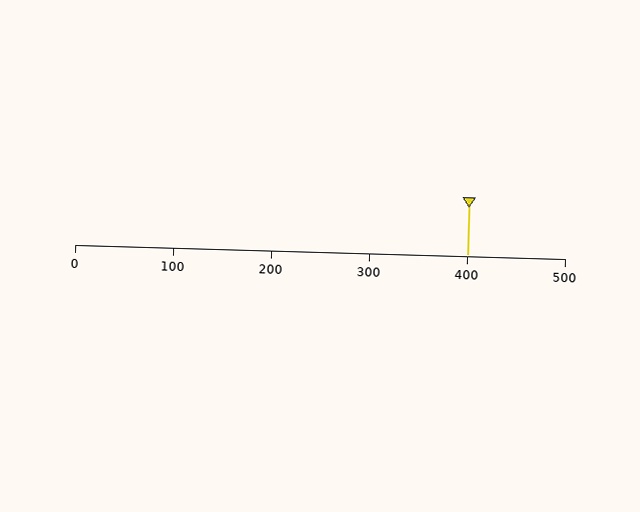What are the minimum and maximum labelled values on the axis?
The axis runs from 0 to 500.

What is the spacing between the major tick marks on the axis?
The major ticks are spaced 100 apart.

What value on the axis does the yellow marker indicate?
The marker indicates approximately 400.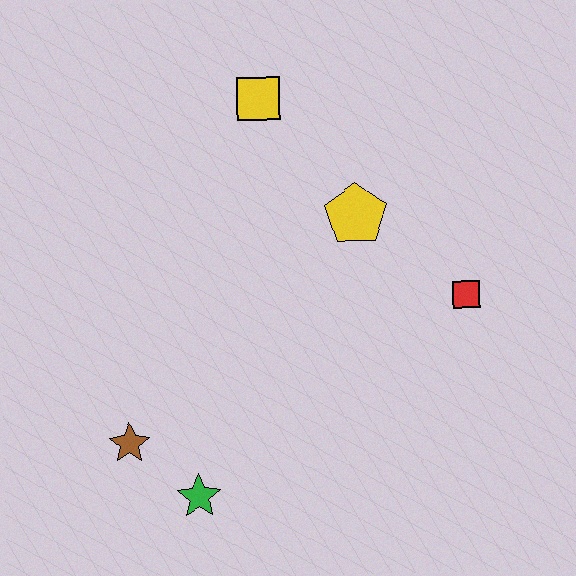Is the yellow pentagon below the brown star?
No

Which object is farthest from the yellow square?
The green star is farthest from the yellow square.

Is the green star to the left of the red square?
Yes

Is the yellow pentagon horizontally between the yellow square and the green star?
No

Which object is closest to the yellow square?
The yellow pentagon is closest to the yellow square.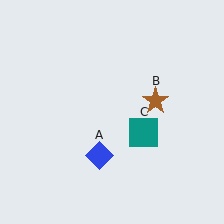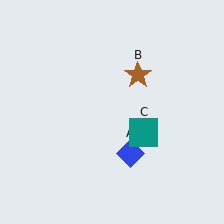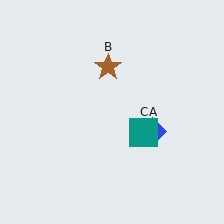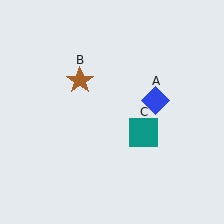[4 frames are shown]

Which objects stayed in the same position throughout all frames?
Teal square (object C) remained stationary.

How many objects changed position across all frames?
2 objects changed position: blue diamond (object A), brown star (object B).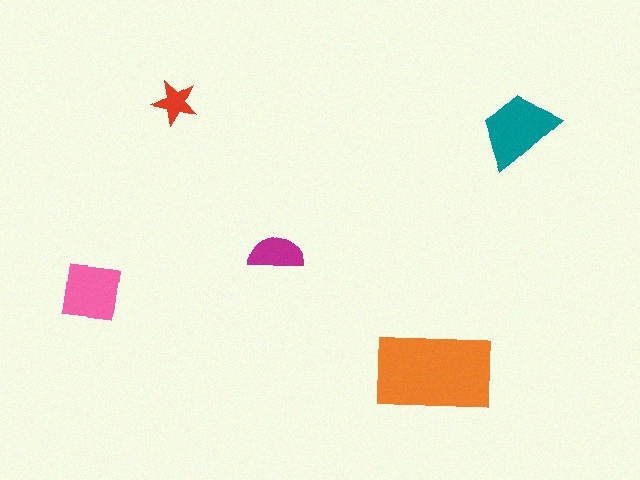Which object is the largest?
The orange rectangle.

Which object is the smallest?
The red star.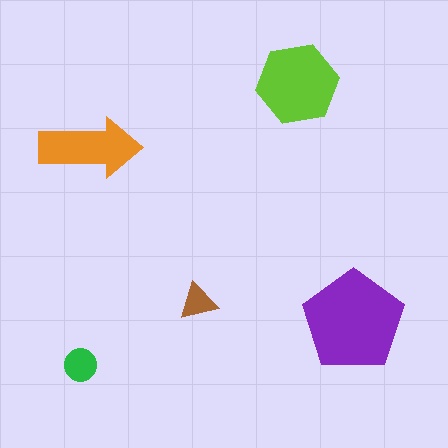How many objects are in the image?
There are 5 objects in the image.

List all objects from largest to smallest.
The purple pentagon, the lime hexagon, the orange arrow, the green circle, the brown triangle.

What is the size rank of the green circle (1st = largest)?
4th.